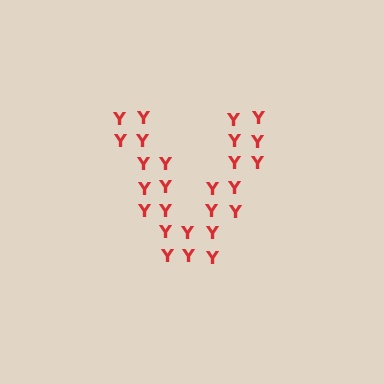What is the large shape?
The large shape is the letter V.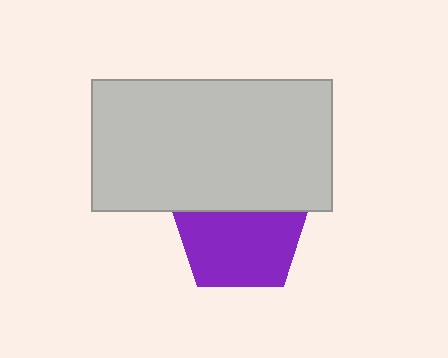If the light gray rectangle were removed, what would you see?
You would see the complete purple pentagon.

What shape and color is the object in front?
The object in front is a light gray rectangle.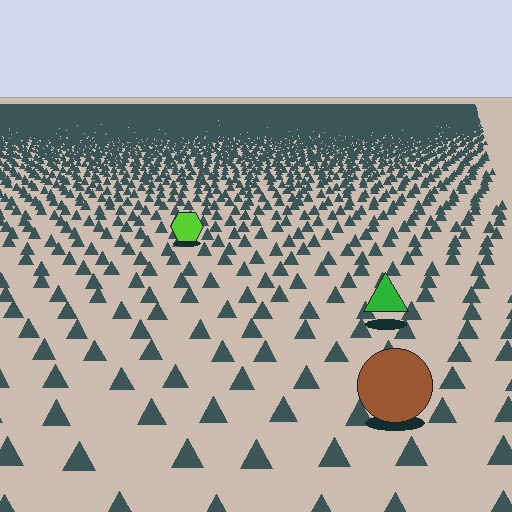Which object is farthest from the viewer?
The lime hexagon is farthest from the viewer. It appears smaller and the ground texture around it is denser.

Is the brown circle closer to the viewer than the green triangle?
Yes. The brown circle is closer — you can tell from the texture gradient: the ground texture is coarser near it.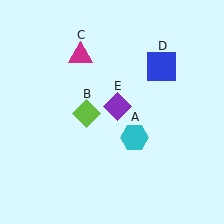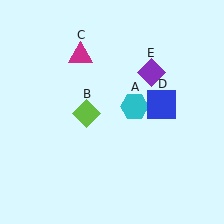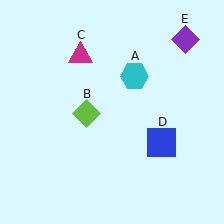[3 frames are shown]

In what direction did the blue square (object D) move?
The blue square (object D) moved down.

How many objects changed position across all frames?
3 objects changed position: cyan hexagon (object A), blue square (object D), purple diamond (object E).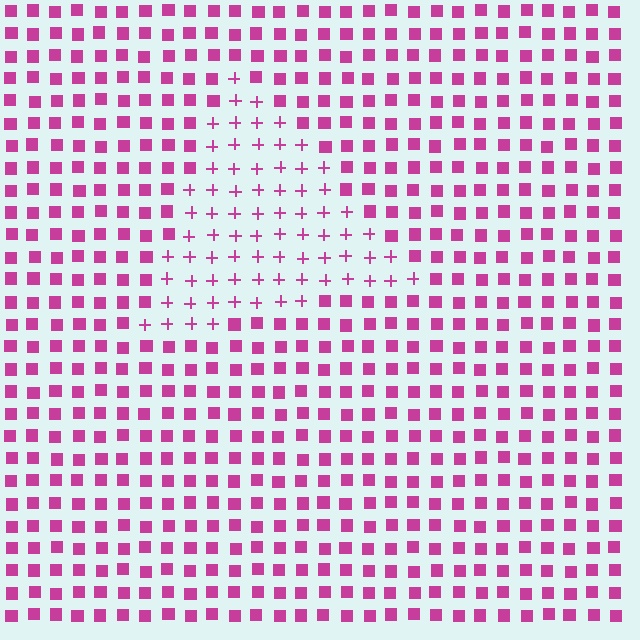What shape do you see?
I see a triangle.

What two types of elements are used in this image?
The image uses plus signs inside the triangle region and squares outside it.